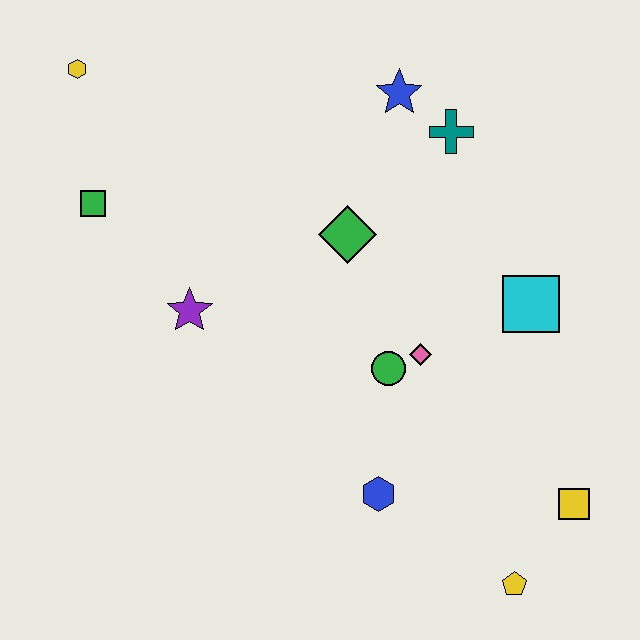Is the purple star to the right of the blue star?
No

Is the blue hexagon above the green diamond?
No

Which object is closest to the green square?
The yellow hexagon is closest to the green square.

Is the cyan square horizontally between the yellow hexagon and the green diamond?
No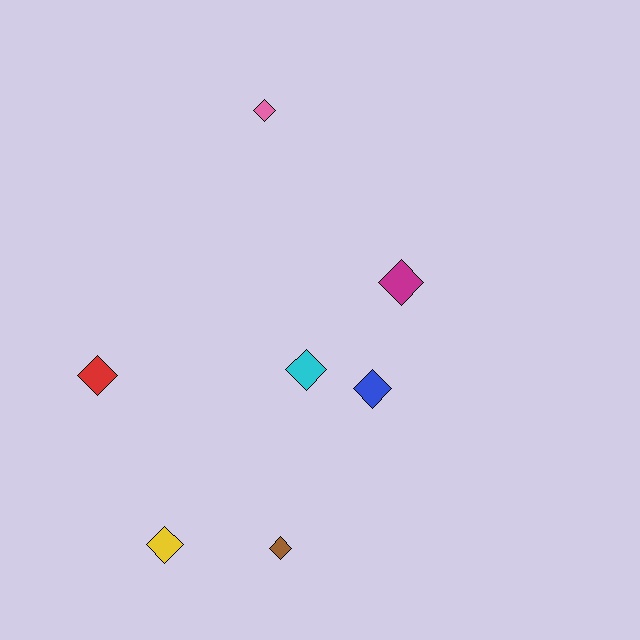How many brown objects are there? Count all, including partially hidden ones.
There is 1 brown object.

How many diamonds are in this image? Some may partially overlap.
There are 7 diamonds.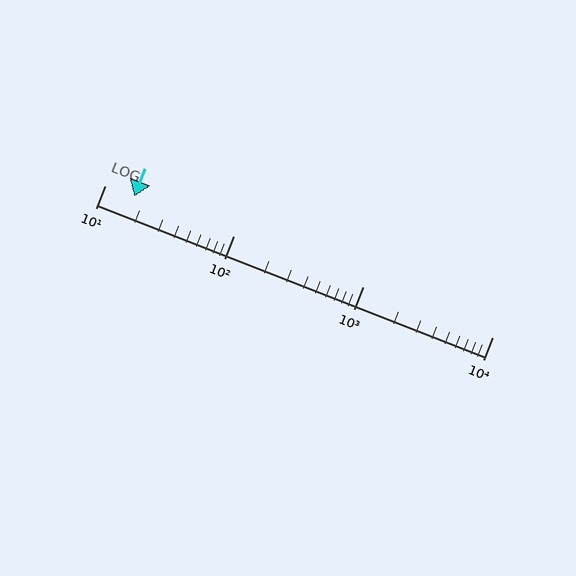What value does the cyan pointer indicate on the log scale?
The pointer indicates approximately 17.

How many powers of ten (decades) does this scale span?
The scale spans 3 decades, from 10 to 10000.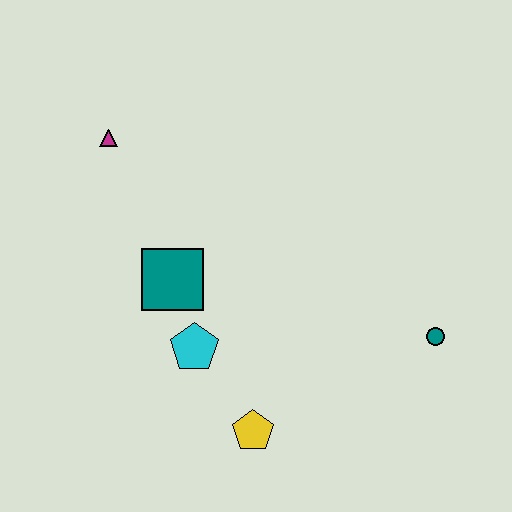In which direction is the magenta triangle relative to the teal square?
The magenta triangle is above the teal square.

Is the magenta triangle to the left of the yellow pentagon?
Yes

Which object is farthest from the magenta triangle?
The teal circle is farthest from the magenta triangle.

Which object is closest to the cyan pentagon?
The teal square is closest to the cyan pentagon.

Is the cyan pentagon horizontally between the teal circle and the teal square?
Yes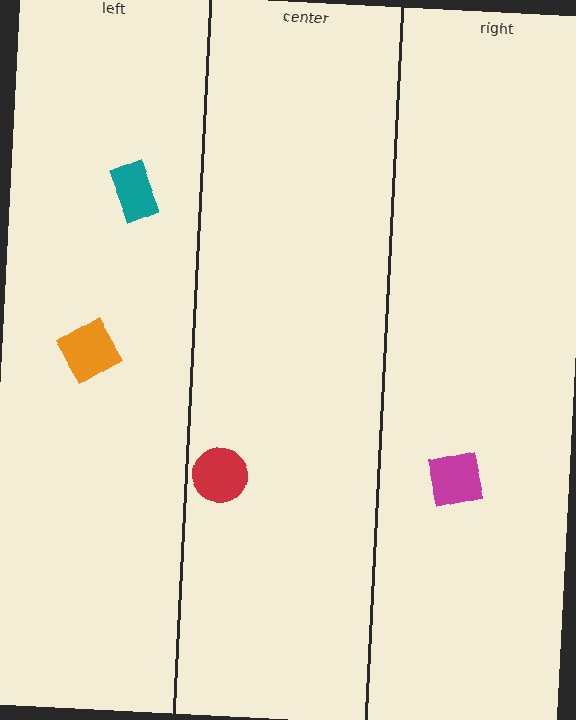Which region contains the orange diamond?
The left region.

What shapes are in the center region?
The red circle.